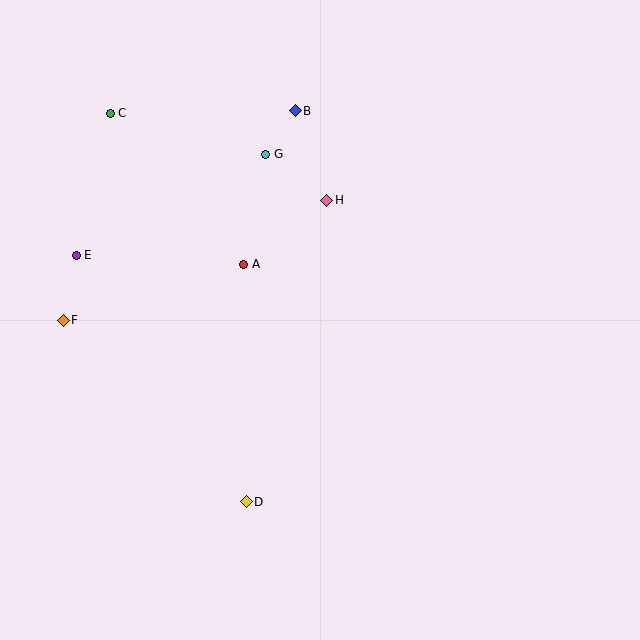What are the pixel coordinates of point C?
Point C is at (110, 113).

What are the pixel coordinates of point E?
Point E is at (76, 255).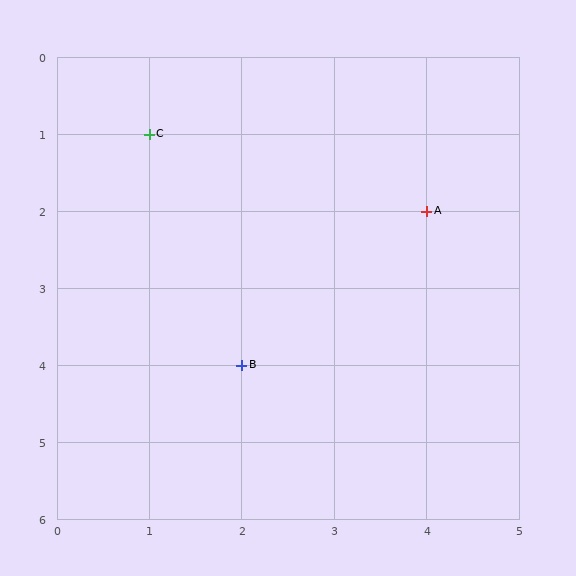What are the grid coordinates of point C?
Point C is at grid coordinates (1, 1).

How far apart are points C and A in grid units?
Points C and A are 3 columns and 1 row apart (about 3.2 grid units diagonally).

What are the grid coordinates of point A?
Point A is at grid coordinates (4, 2).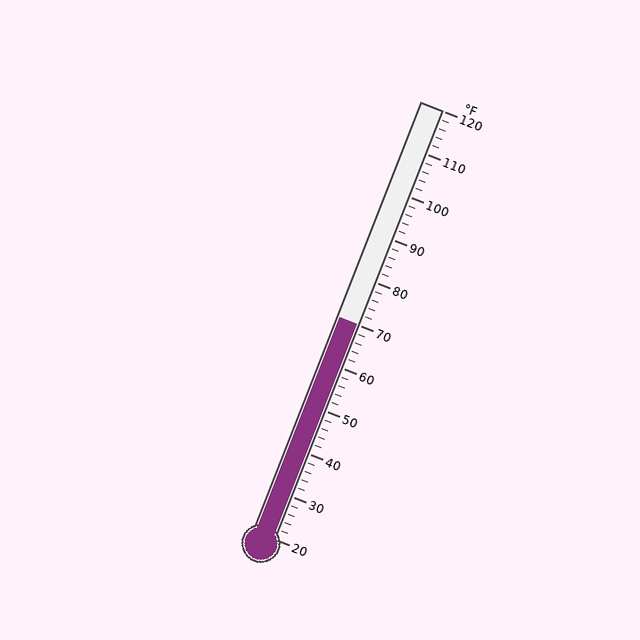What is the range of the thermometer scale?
The thermometer scale ranges from 20°F to 120°F.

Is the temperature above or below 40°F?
The temperature is above 40°F.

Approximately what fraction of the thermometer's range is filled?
The thermometer is filled to approximately 50% of its range.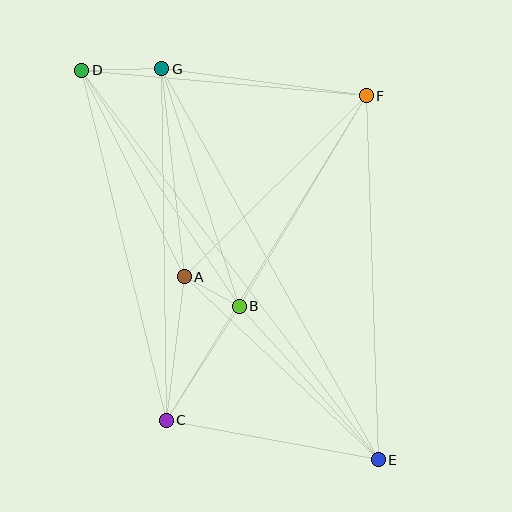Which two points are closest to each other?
Points A and B are closest to each other.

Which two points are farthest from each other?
Points D and E are farthest from each other.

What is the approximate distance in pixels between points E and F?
The distance between E and F is approximately 365 pixels.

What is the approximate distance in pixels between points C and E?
The distance between C and E is approximately 216 pixels.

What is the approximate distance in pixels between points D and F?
The distance between D and F is approximately 286 pixels.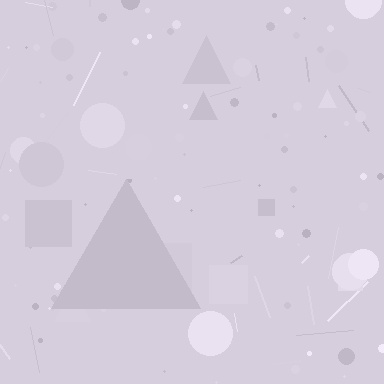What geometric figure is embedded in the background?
A triangle is embedded in the background.